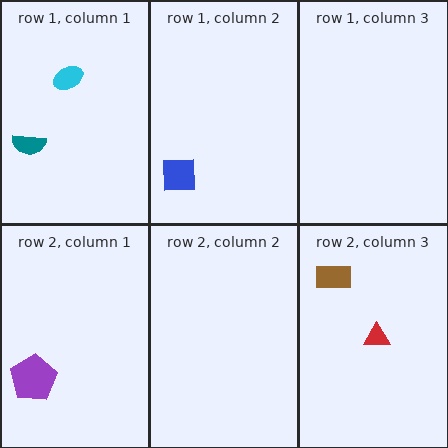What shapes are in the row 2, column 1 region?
The purple pentagon.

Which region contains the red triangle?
The row 2, column 3 region.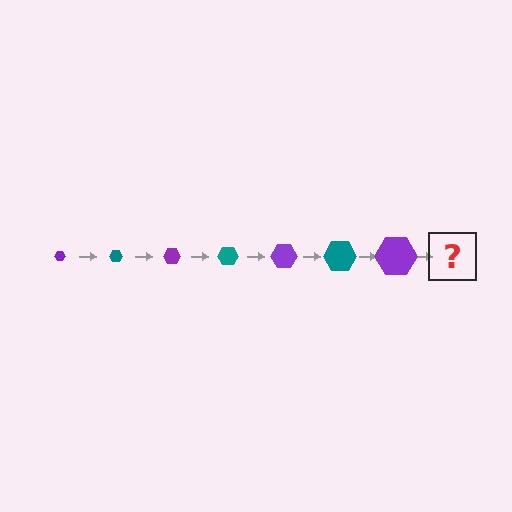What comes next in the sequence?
The next element should be a teal hexagon, larger than the previous one.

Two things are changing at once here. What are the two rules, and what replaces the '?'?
The two rules are that the hexagon grows larger each step and the color cycles through purple and teal. The '?' should be a teal hexagon, larger than the previous one.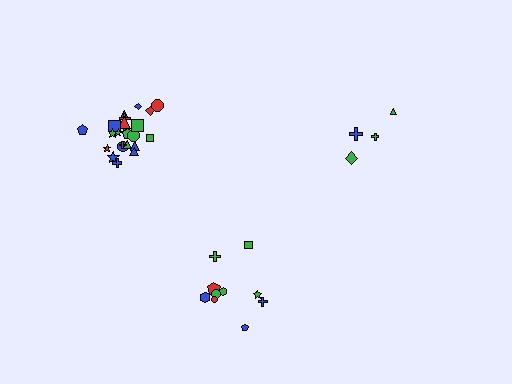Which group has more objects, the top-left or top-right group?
The top-left group.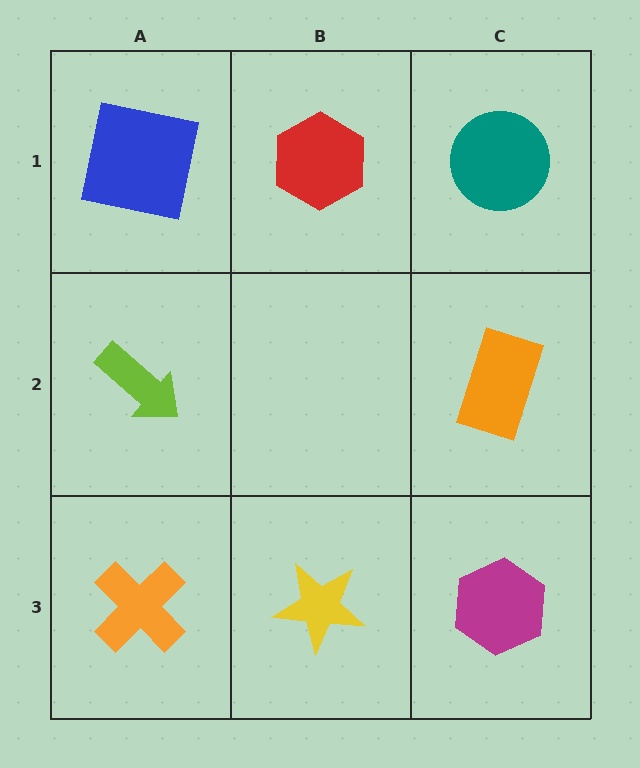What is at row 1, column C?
A teal circle.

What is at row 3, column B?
A yellow star.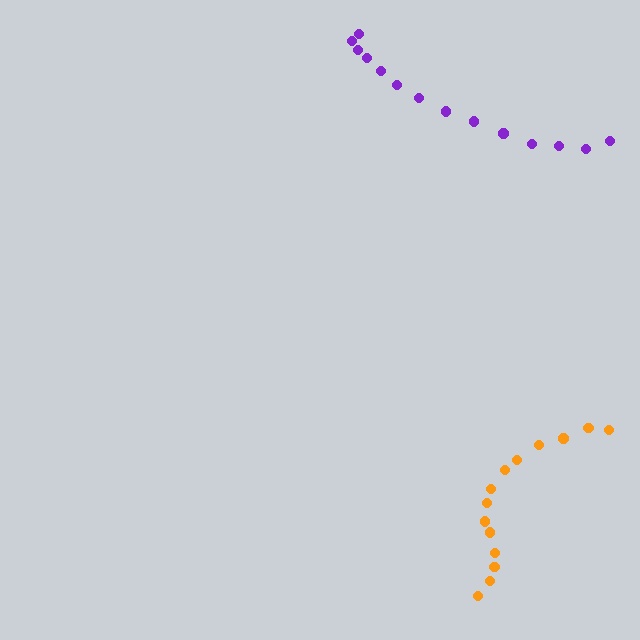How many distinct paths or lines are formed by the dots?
There are 2 distinct paths.